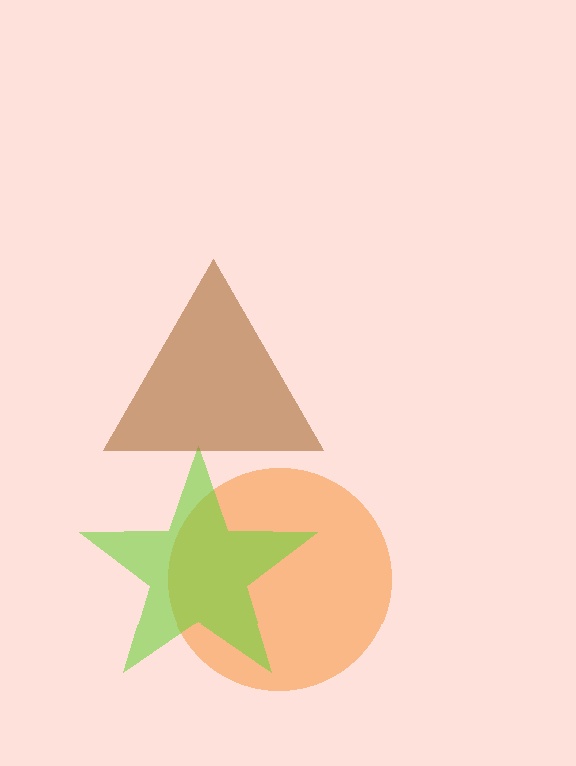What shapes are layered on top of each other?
The layered shapes are: an orange circle, a lime star, a brown triangle.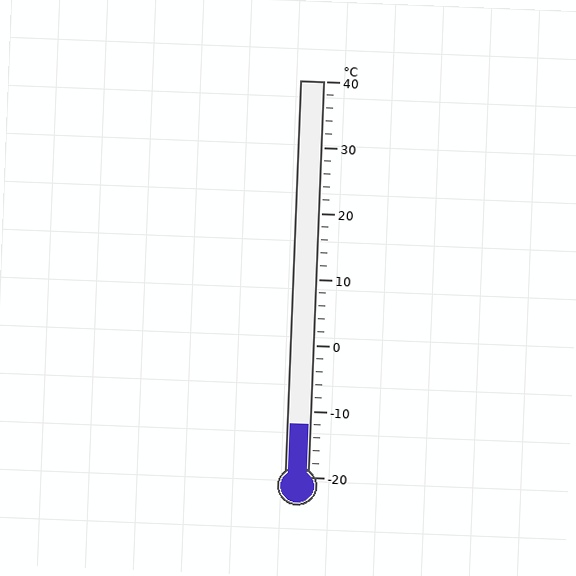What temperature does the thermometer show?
The thermometer shows approximately -12°C.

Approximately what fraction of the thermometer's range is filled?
The thermometer is filled to approximately 15% of its range.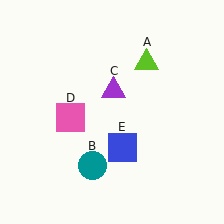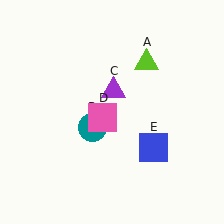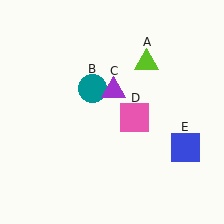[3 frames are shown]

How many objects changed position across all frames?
3 objects changed position: teal circle (object B), pink square (object D), blue square (object E).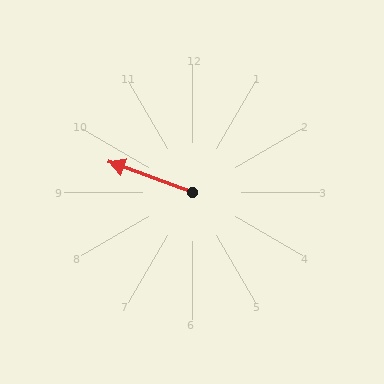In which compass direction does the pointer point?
West.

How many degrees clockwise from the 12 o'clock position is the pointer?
Approximately 290 degrees.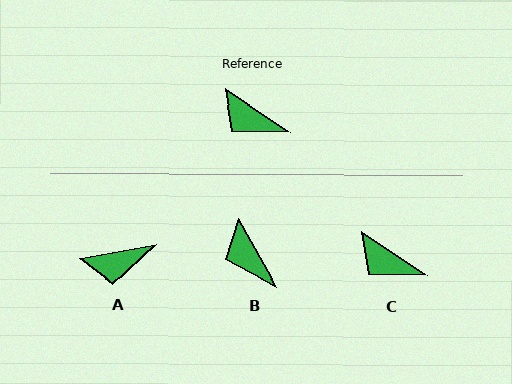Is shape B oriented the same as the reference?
No, it is off by about 28 degrees.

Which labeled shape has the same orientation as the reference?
C.